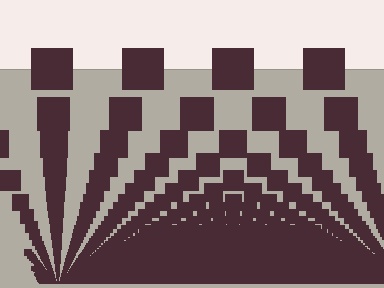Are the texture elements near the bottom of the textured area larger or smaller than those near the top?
Smaller. The gradient is inverted — elements near the bottom are smaller and denser.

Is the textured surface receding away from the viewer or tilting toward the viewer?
The surface appears to tilt toward the viewer. Texture elements get larger and sparser toward the top.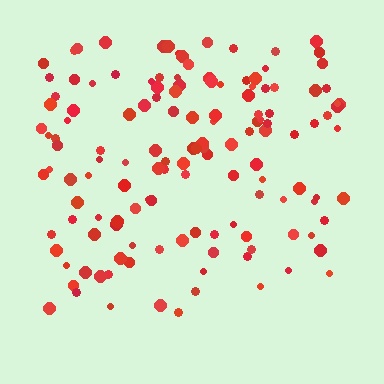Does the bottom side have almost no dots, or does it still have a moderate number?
Still a moderate number, just noticeably fewer than the top.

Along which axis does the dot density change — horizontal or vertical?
Vertical.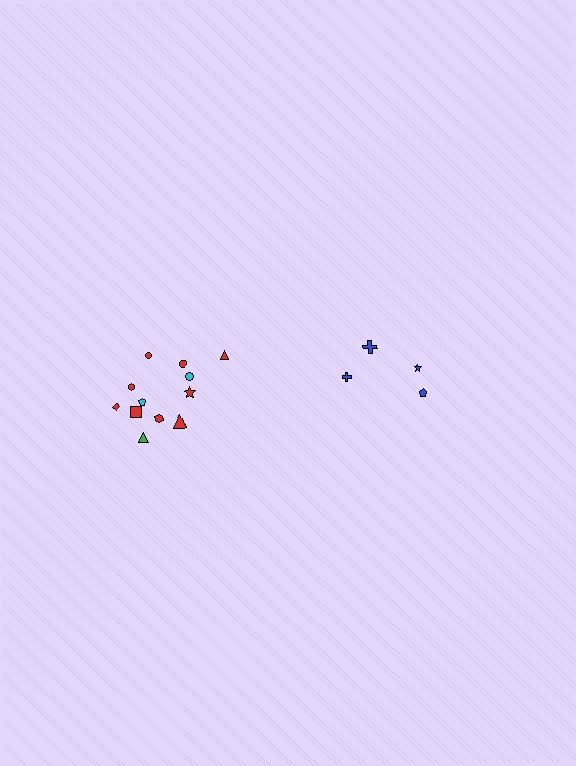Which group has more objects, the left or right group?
The left group.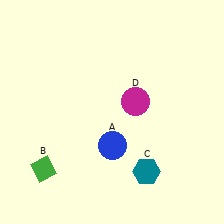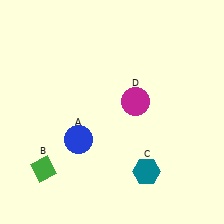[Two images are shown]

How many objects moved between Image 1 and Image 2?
1 object moved between the two images.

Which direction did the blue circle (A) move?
The blue circle (A) moved left.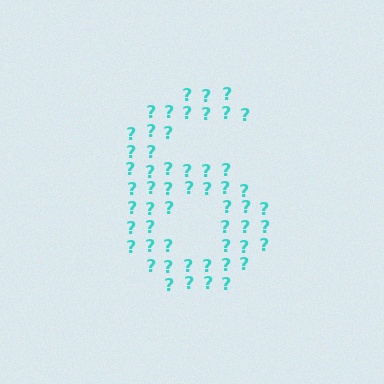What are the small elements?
The small elements are question marks.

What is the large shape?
The large shape is the digit 6.